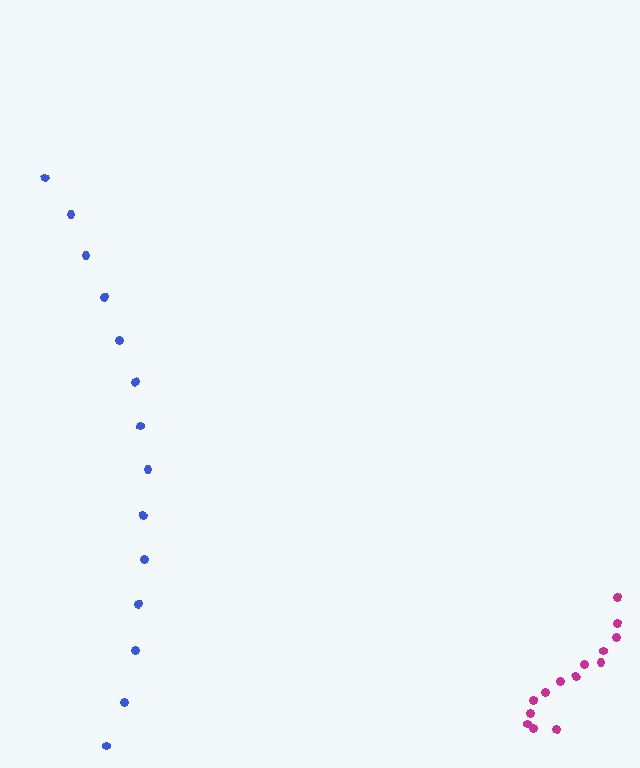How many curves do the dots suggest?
There are 2 distinct paths.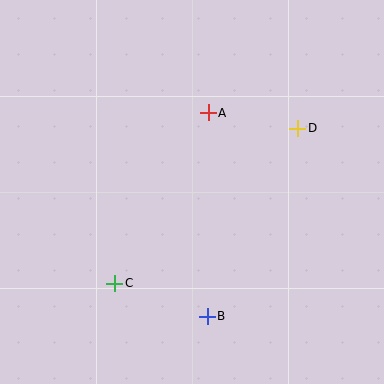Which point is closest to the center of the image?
Point A at (208, 113) is closest to the center.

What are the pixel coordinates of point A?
Point A is at (208, 113).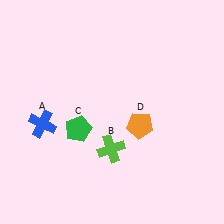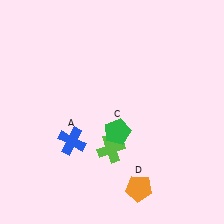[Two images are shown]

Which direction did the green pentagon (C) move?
The green pentagon (C) moved right.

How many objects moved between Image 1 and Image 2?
3 objects moved between the two images.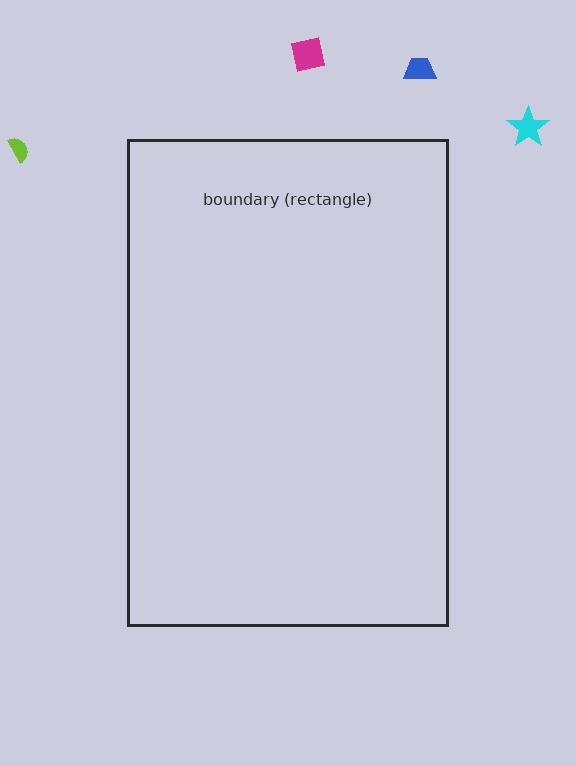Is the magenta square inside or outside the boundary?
Outside.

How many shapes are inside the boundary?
0 inside, 4 outside.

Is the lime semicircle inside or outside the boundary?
Outside.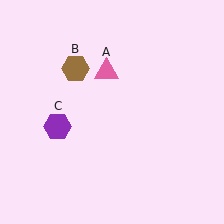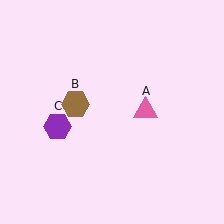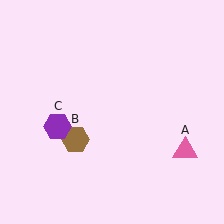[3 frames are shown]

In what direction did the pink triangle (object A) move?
The pink triangle (object A) moved down and to the right.